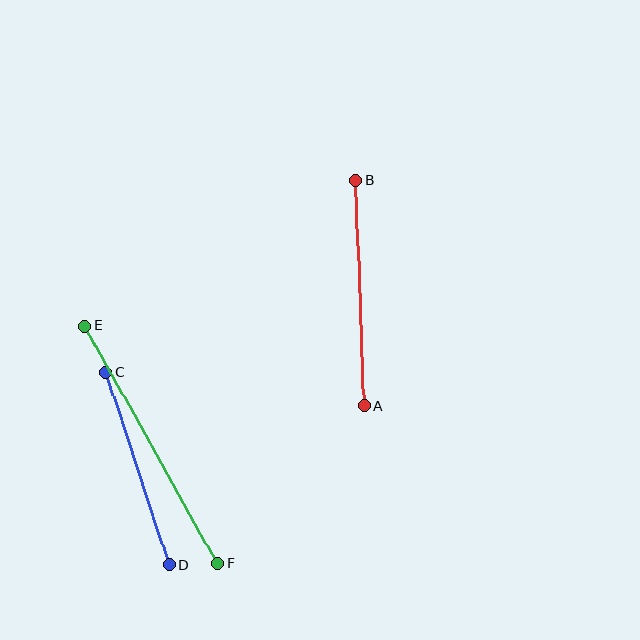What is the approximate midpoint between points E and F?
The midpoint is at approximately (151, 444) pixels.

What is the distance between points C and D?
The distance is approximately 202 pixels.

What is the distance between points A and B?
The distance is approximately 226 pixels.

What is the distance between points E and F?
The distance is approximately 272 pixels.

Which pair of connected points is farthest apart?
Points E and F are farthest apart.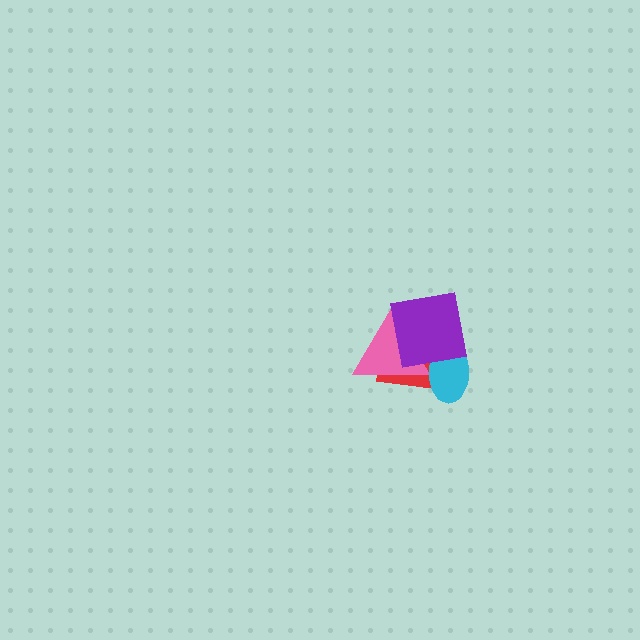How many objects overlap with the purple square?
3 objects overlap with the purple square.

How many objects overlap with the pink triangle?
3 objects overlap with the pink triangle.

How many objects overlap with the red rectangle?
3 objects overlap with the red rectangle.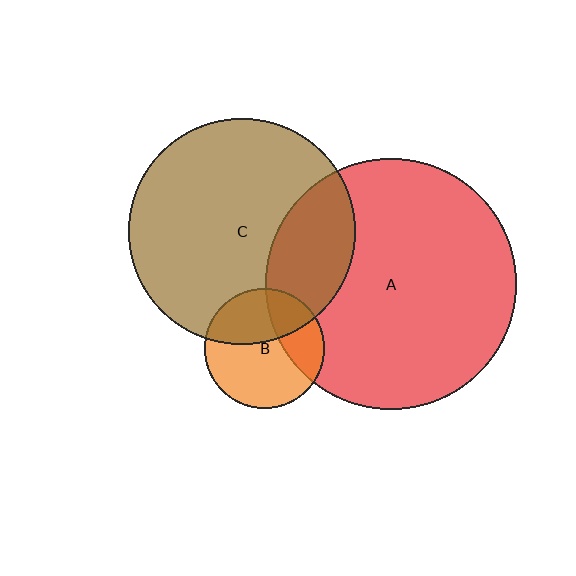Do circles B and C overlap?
Yes.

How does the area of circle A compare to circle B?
Approximately 4.4 times.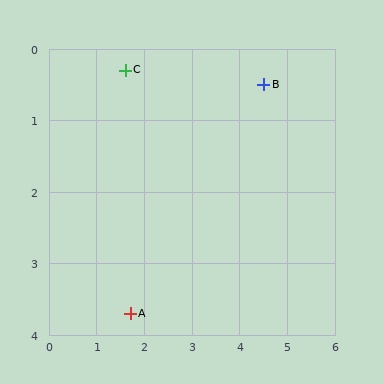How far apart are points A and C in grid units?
Points A and C are about 3.4 grid units apart.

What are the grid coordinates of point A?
Point A is at approximately (1.7, 3.7).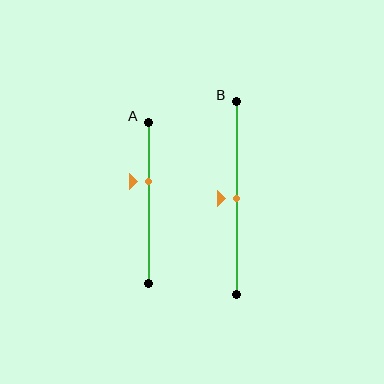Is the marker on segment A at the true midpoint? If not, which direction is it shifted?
No, the marker on segment A is shifted upward by about 13% of the segment length.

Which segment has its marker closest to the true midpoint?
Segment B has its marker closest to the true midpoint.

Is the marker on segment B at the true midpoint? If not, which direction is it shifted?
Yes, the marker on segment B is at the true midpoint.